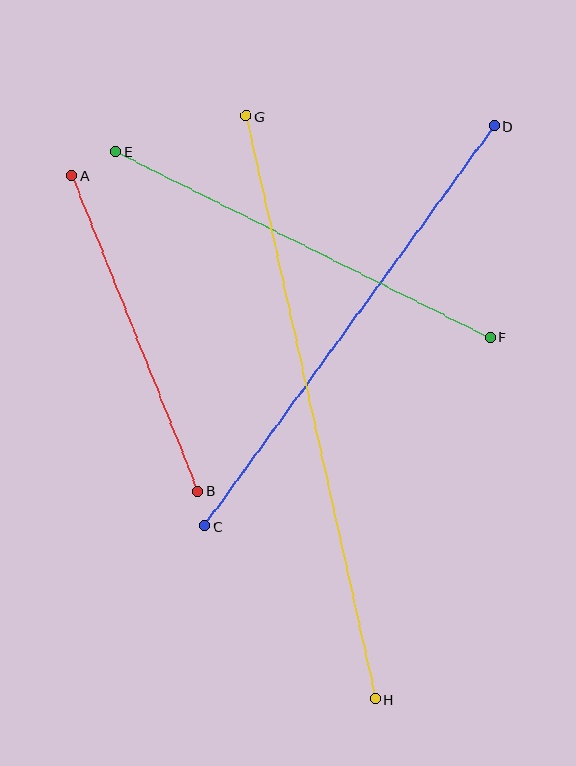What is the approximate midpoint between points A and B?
The midpoint is at approximately (135, 333) pixels.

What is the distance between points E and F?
The distance is approximately 418 pixels.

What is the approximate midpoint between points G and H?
The midpoint is at approximately (311, 408) pixels.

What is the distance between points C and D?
The distance is approximately 494 pixels.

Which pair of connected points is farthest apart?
Points G and H are farthest apart.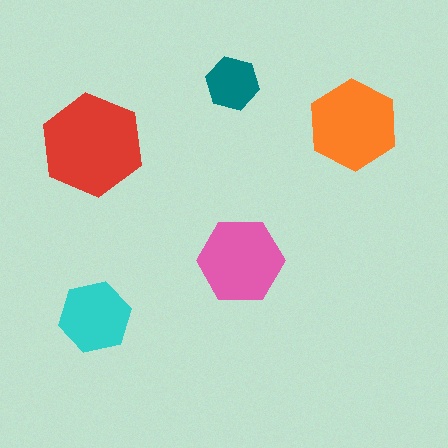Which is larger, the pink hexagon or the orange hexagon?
The orange one.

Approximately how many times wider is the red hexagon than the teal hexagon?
About 2 times wider.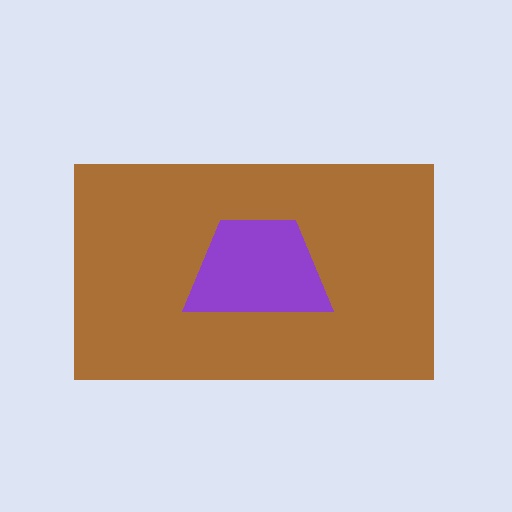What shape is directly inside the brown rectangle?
The purple trapezoid.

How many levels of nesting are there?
2.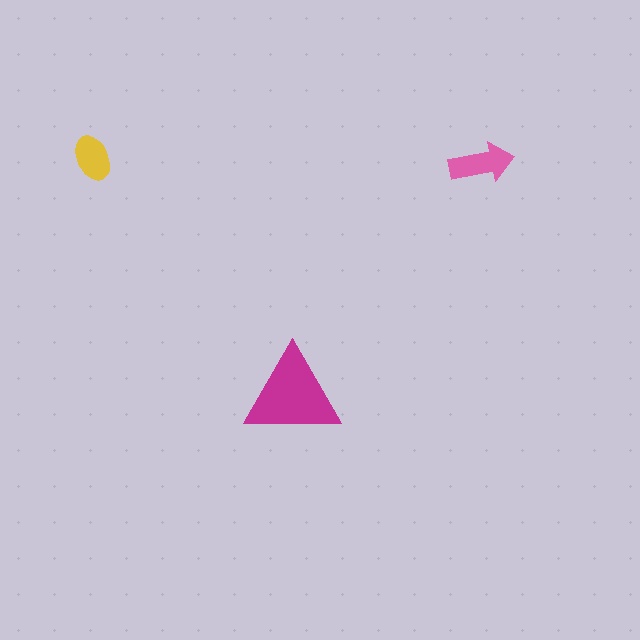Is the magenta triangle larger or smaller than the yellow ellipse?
Larger.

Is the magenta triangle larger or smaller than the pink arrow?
Larger.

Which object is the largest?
The magenta triangle.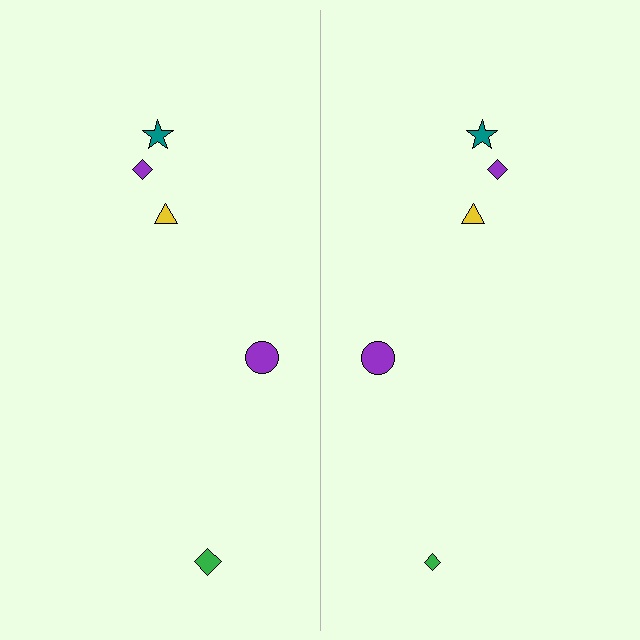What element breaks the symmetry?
The green diamond on the right side has a different size than its mirror counterpart.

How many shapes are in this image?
There are 10 shapes in this image.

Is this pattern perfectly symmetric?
No, the pattern is not perfectly symmetric. The green diamond on the right side has a different size than its mirror counterpart.